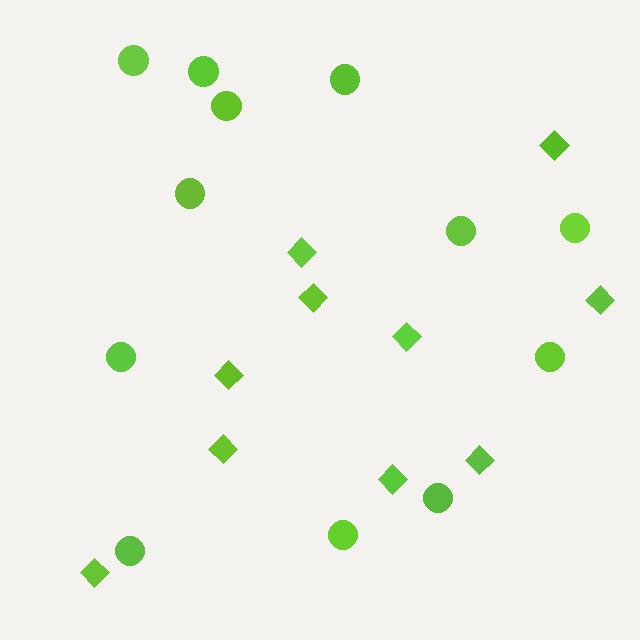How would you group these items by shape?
There are 2 groups: one group of circles (12) and one group of diamonds (10).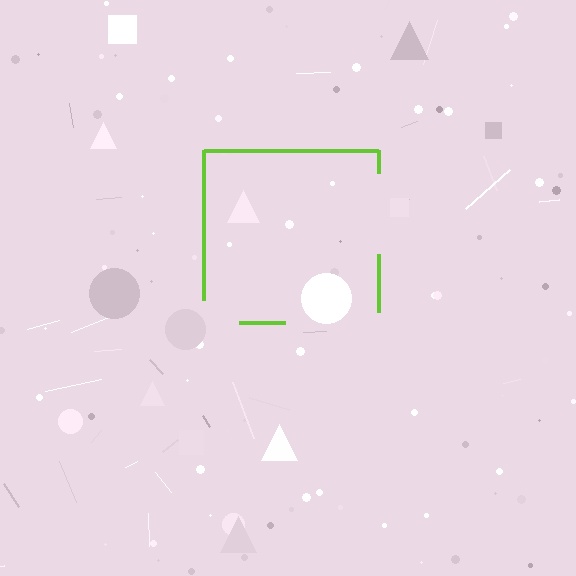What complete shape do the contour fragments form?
The contour fragments form a square.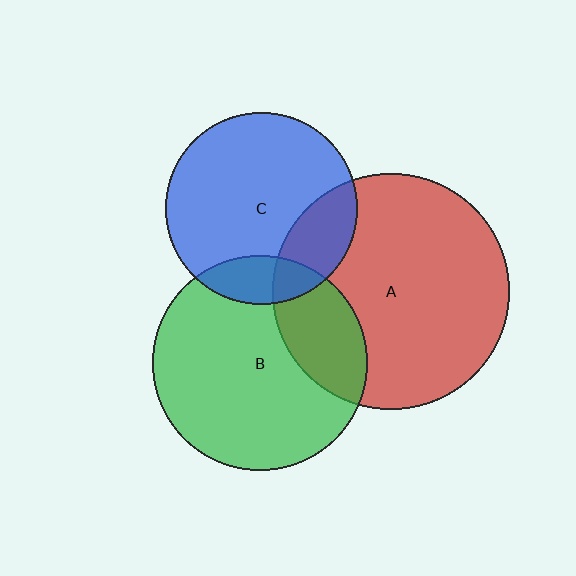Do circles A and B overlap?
Yes.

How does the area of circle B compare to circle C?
Approximately 1.3 times.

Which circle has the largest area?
Circle A (red).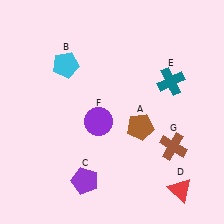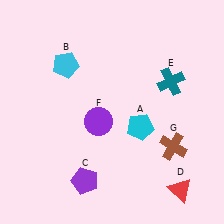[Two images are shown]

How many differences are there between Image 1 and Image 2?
There is 1 difference between the two images.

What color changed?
The pentagon (A) changed from brown in Image 1 to cyan in Image 2.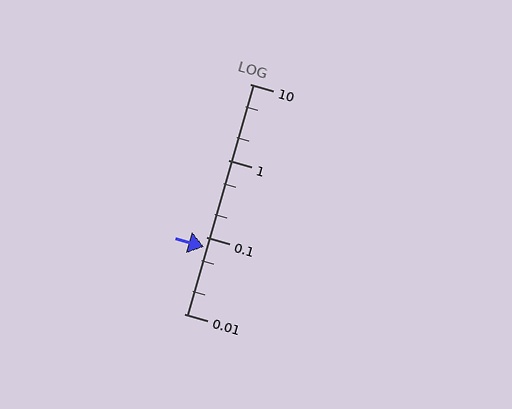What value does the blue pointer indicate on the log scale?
The pointer indicates approximately 0.074.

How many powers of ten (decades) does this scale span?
The scale spans 3 decades, from 0.01 to 10.